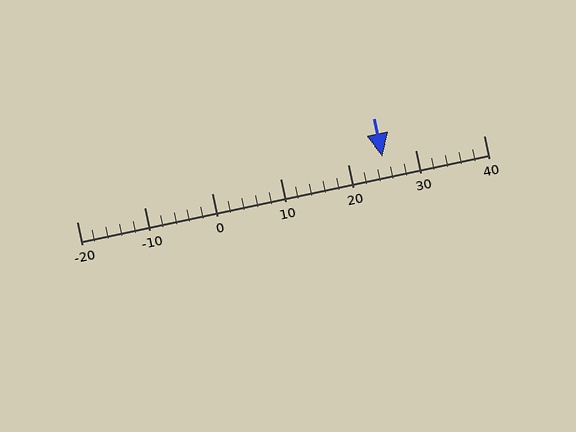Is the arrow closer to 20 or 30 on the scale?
The arrow is closer to 30.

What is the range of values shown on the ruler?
The ruler shows values from -20 to 40.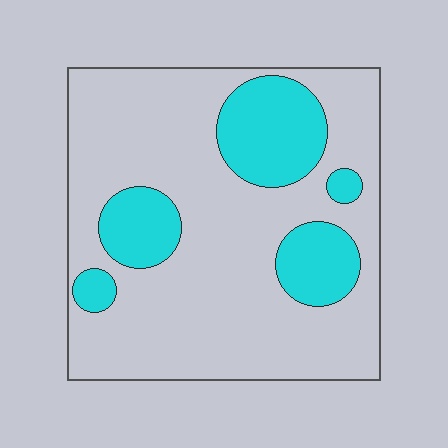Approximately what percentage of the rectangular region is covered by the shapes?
Approximately 25%.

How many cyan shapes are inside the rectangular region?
5.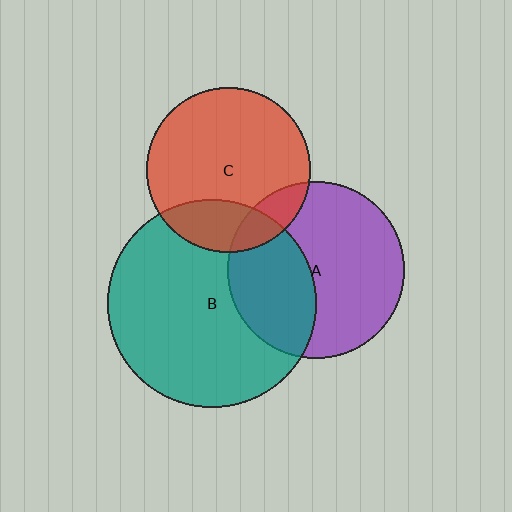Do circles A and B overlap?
Yes.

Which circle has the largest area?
Circle B (teal).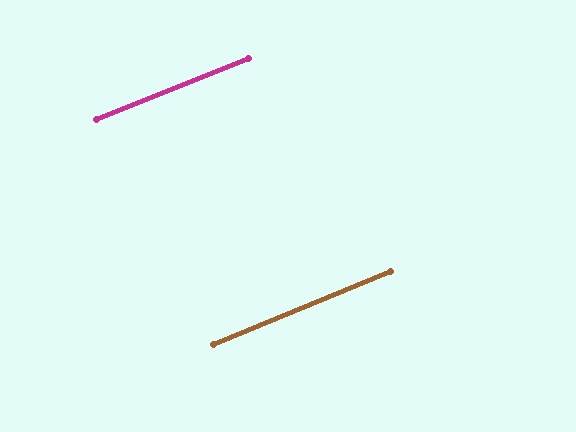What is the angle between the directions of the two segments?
Approximately 1 degree.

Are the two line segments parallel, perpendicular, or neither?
Parallel — their directions differ by only 0.6°.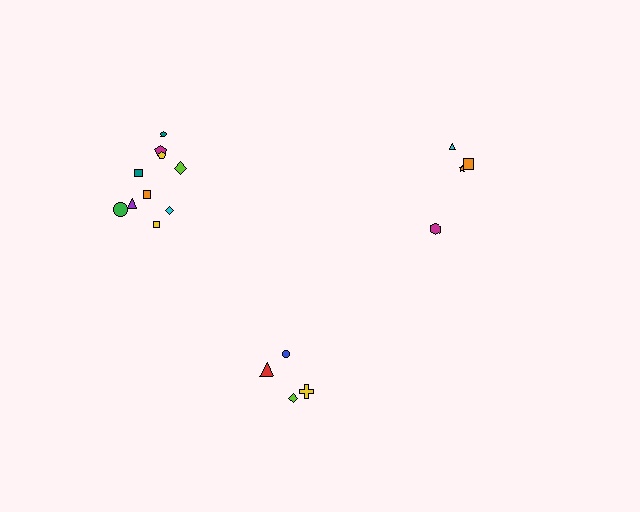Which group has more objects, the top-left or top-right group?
The top-left group.